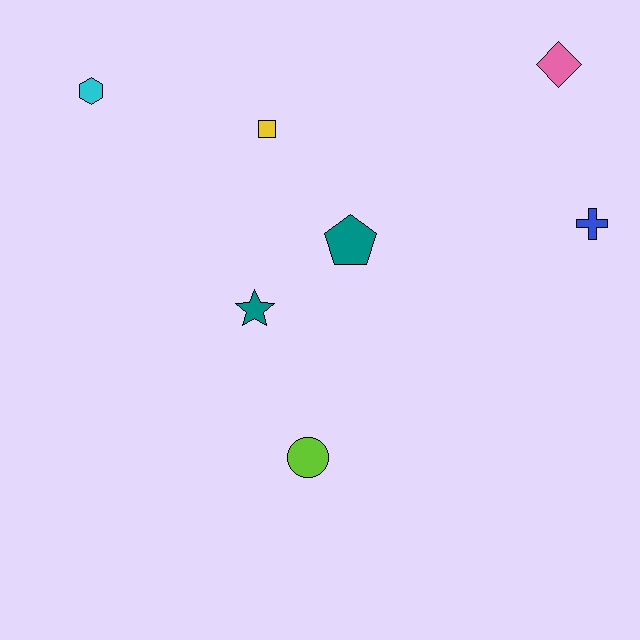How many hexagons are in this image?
There is 1 hexagon.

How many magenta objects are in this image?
There are no magenta objects.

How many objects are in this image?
There are 7 objects.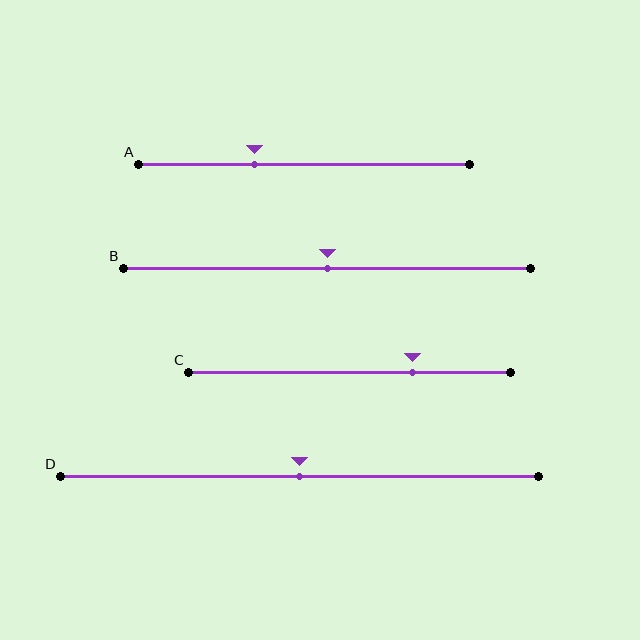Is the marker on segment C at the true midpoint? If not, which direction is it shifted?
No, the marker on segment C is shifted to the right by about 20% of the segment length.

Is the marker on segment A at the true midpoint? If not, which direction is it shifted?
No, the marker on segment A is shifted to the left by about 15% of the segment length.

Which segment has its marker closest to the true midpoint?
Segment B has its marker closest to the true midpoint.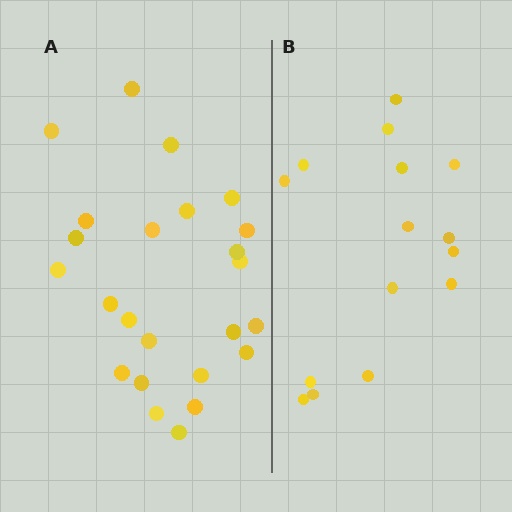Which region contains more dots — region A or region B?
Region A (the left region) has more dots.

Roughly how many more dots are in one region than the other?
Region A has roughly 8 or so more dots than region B.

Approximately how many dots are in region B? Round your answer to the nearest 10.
About 20 dots. (The exact count is 15, which rounds to 20.)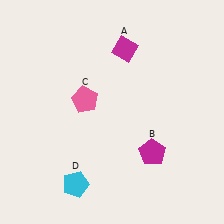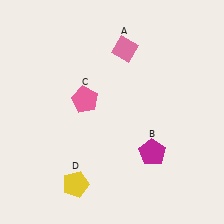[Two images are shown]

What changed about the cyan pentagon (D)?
In Image 1, D is cyan. In Image 2, it changed to yellow.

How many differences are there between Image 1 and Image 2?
There are 2 differences between the two images.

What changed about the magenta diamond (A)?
In Image 1, A is magenta. In Image 2, it changed to pink.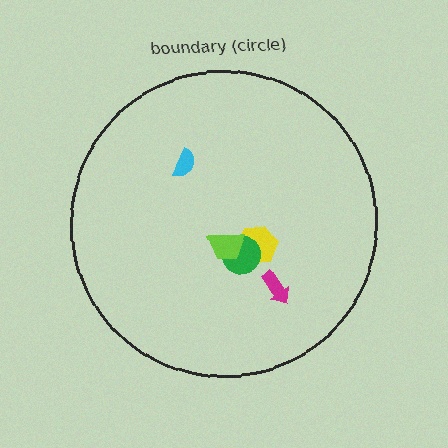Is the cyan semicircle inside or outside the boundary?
Inside.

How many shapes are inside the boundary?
5 inside, 0 outside.